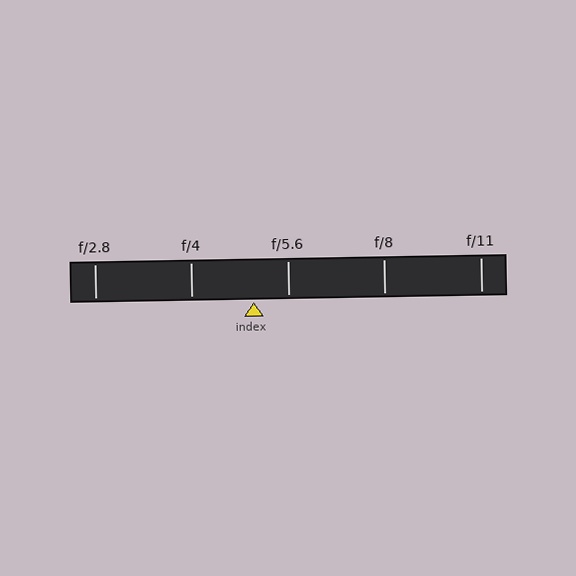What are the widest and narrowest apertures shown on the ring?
The widest aperture shown is f/2.8 and the narrowest is f/11.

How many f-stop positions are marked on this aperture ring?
There are 5 f-stop positions marked.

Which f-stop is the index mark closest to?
The index mark is closest to f/5.6.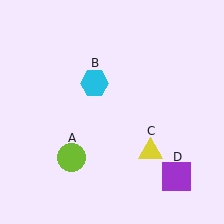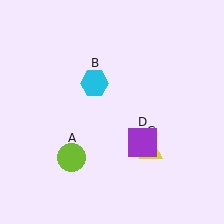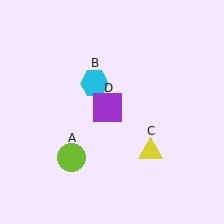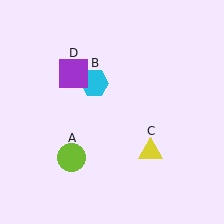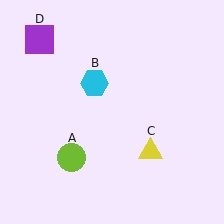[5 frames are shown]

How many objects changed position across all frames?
1 object changed position: purple square (object D).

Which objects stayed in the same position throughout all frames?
Lime circle (object A) and cyan hexagon (object B) and yellow triangle (object C) remained stationary.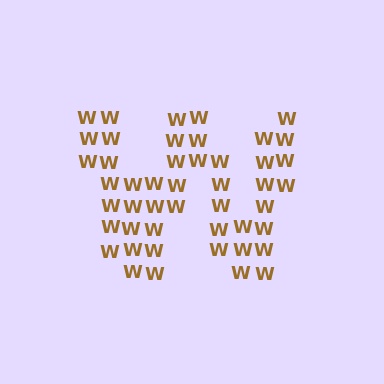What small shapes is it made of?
It is made of small letter W's.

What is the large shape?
The large shape is the letter W.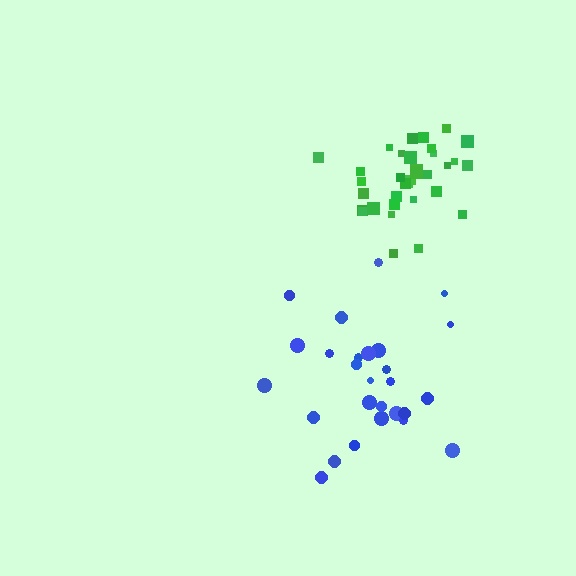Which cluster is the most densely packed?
Green.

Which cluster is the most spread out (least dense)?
Blue.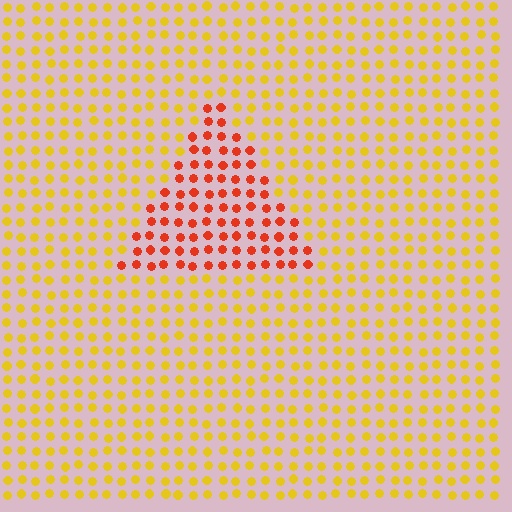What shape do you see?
I see a triangle.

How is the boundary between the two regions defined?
The boundary is defined purely by a slight shift in hue (about 44 degrees). Spacing, size, and orientation are identical on both sides.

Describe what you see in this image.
The image is filled with small yellow elements in a uniform arrangement. A triangle-shaped region is visible where the elements are tinted to a slightly different hue, forming a subtle color boundary.